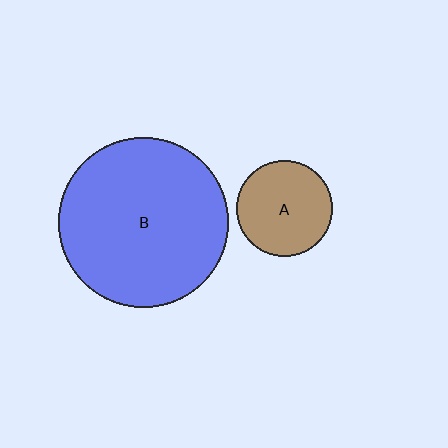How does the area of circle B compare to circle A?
Approximately 3.1 times.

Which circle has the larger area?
Circle B (blue).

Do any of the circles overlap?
No, none of the circles overlap.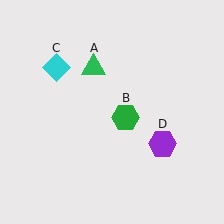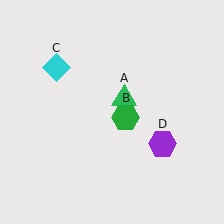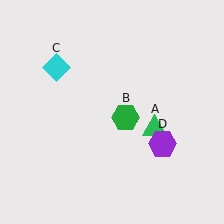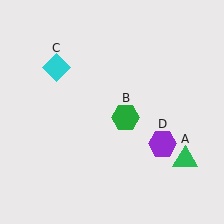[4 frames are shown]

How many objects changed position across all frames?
1 object changed position: green triangle (object A).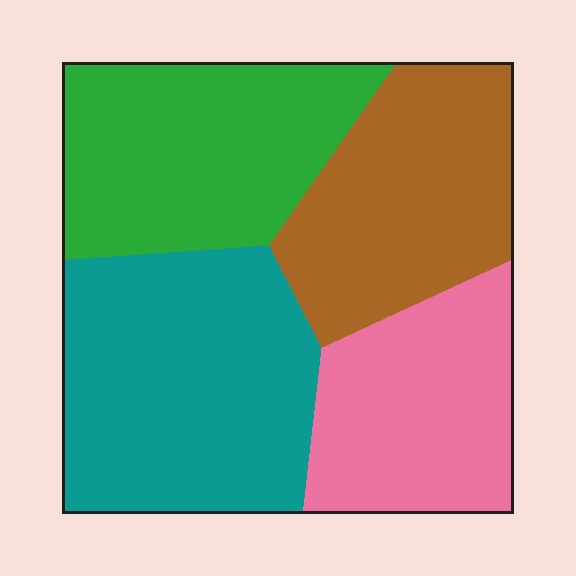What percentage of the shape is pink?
Pink covers about 20% of the shape.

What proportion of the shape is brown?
Brown covers about 25% of the shape.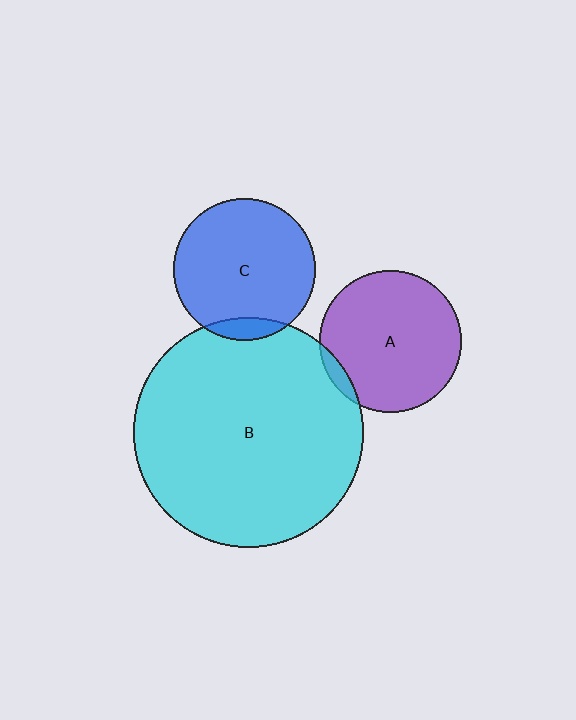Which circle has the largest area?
Circle B (cyan).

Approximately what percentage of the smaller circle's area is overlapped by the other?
Approximately 10%.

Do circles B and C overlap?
Yes.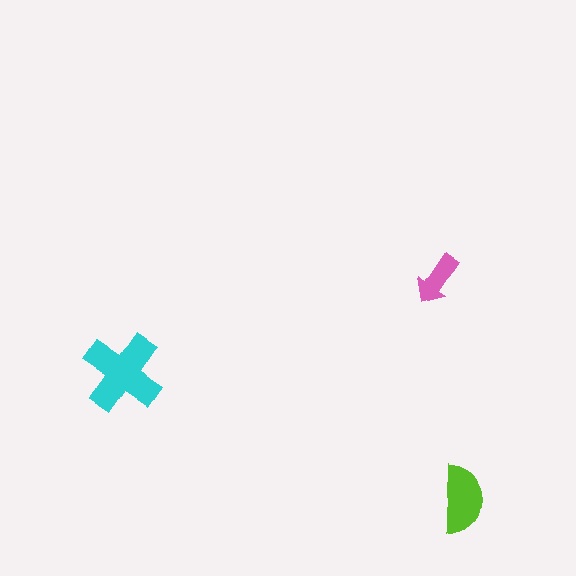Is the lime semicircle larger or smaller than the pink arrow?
Larger.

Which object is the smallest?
The pink arrow.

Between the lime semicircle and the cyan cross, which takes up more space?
The cyan cross.